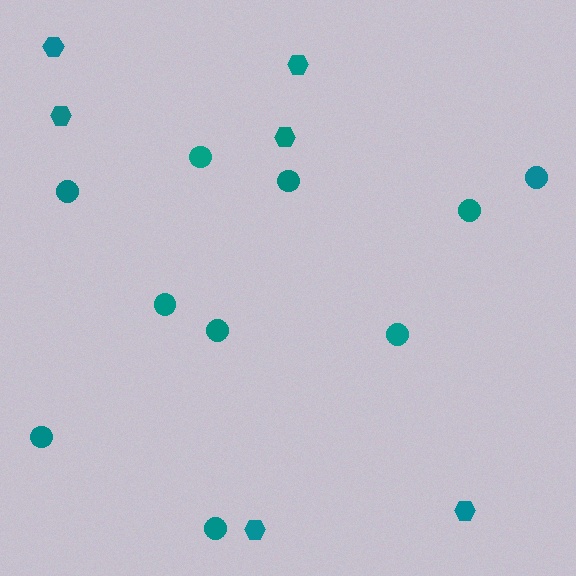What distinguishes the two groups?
There are 2 groups: one group of circles (10) and one group of hexagons (6).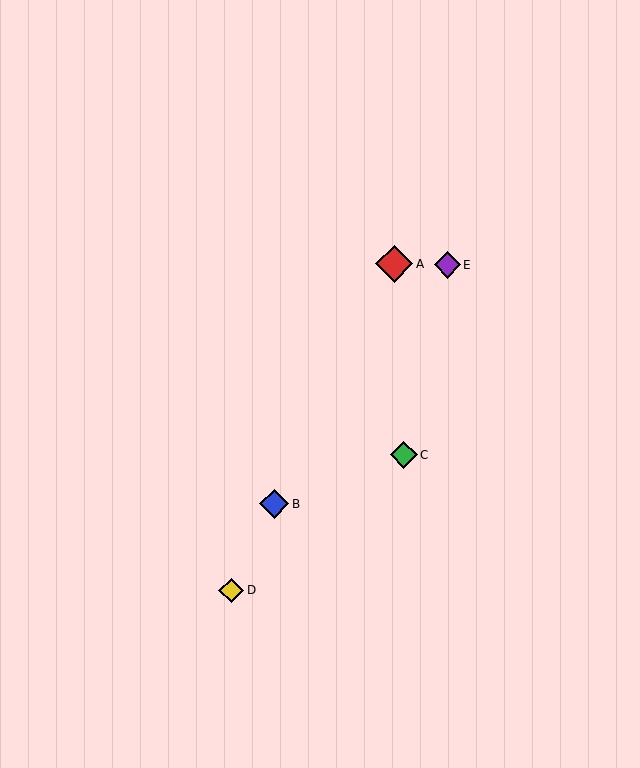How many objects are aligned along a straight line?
3 objects (A, B, D) are aligned along a straight line.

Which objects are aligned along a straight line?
Objects A, B, D are aligned along a straight line.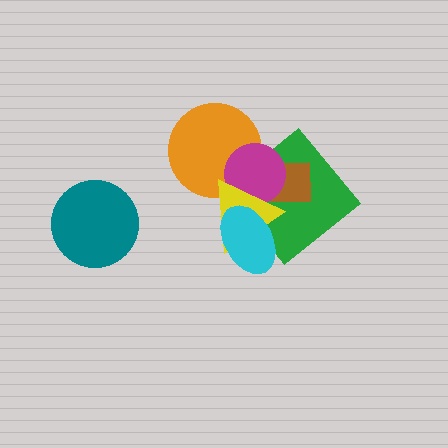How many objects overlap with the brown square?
3 objects overlap with the brown square.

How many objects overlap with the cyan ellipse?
2 objects overlap with the cyan ellipse.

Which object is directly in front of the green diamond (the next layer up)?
The brown square is directly in front of the green diamond.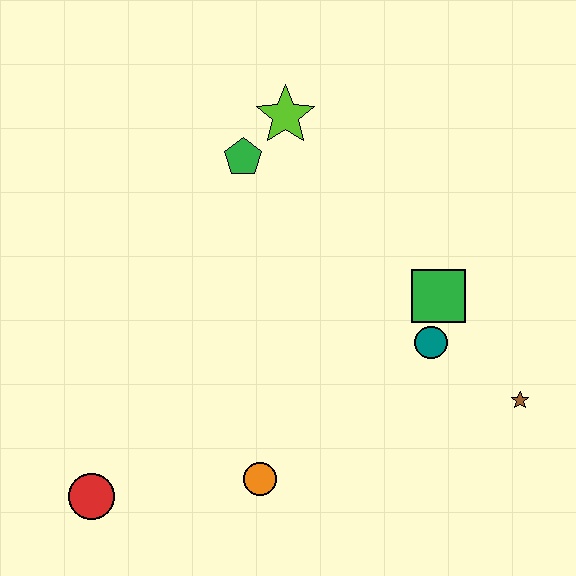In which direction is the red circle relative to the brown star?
The red circle is to the left of the brown star.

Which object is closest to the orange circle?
The red circle is closest to the orange circle.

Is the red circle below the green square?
Yes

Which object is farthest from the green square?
The red circle is farthest from the green square.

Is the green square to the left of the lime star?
No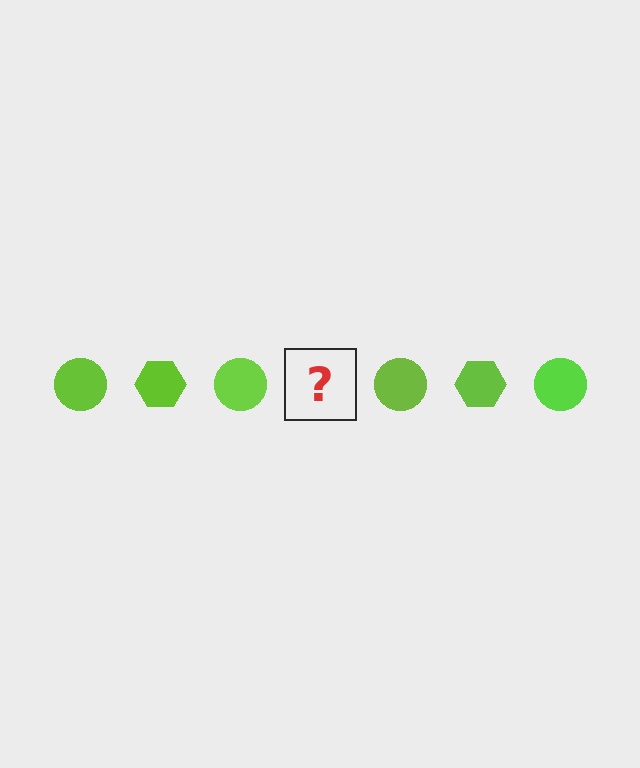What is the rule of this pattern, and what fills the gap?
The rule is that the pattern cycles through circle, hexagon shapes in lime. The gap should be filled with a lime hexagon.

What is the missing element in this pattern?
The missing element is a lime hexagon.